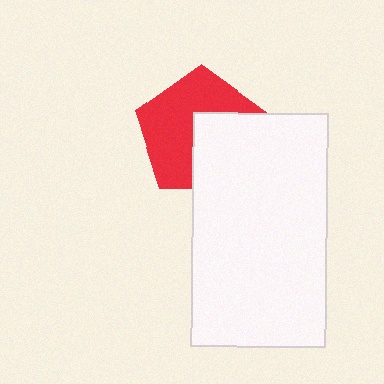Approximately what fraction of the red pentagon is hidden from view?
Roughly 42% of the red pentagon is hidden behind the white rectangle.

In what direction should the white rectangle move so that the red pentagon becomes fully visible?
The white rectangle should move toward the lower-right. That is the shortest direction to clear the overlap and leave the red pentagon fully visible.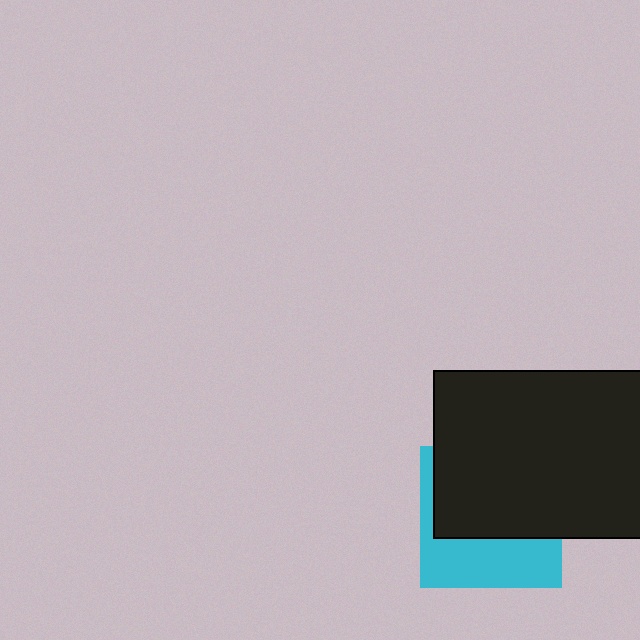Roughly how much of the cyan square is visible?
A small part of it is visible (roughly 40%).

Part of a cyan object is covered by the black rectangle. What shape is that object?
It is a square.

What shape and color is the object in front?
The object in front is a black rectangle.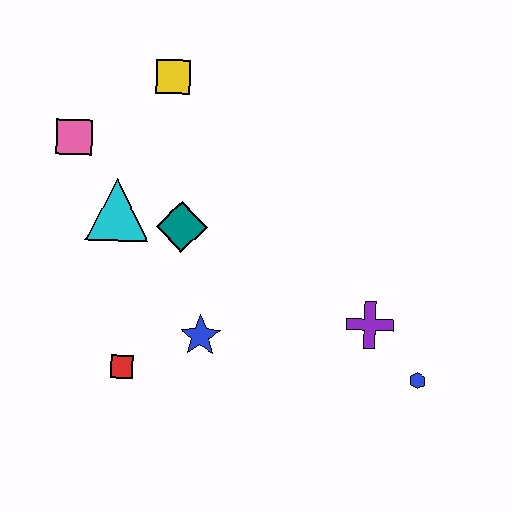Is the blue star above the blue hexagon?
Yes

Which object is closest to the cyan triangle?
The teal diamond is closest to the cyan triangle.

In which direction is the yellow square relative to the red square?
The yellow square is above the red square.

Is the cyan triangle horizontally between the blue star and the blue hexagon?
No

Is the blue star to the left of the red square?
No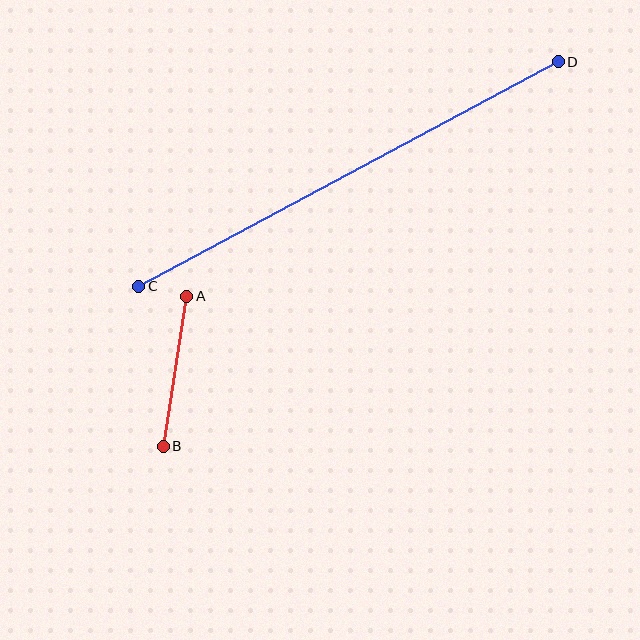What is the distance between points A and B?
The distance is approximately 151 pixels.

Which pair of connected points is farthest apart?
Points C and D are farthest apart.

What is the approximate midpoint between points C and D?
The midpoint is at approximately (348, 174) pixels.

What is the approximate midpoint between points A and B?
The midpoint is at approximately (175, 371) pixels.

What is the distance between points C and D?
The distance is approximately 475 pixels.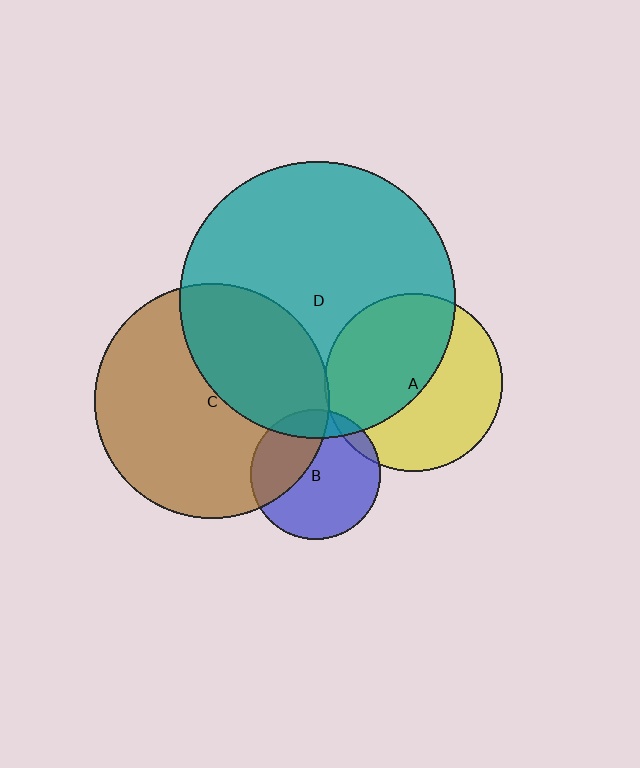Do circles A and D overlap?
Yes.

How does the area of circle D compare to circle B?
Approximately 4.6 times.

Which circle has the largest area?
Circle D (teal).